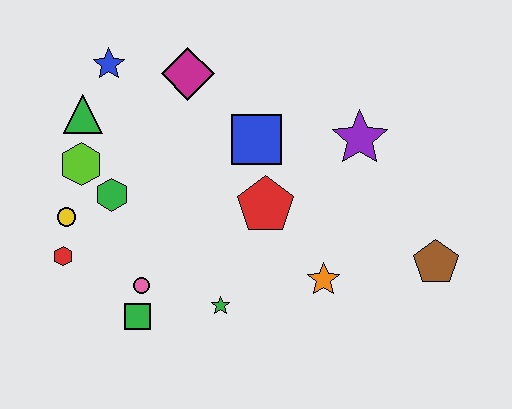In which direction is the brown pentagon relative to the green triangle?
The brown pentagon is to the right of the green triangle.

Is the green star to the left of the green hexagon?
No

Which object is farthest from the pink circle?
The brown pentagon is farthest from the pink circle.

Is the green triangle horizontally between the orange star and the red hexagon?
Yes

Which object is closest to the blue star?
The green triangle is closest to the blue star.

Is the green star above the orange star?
No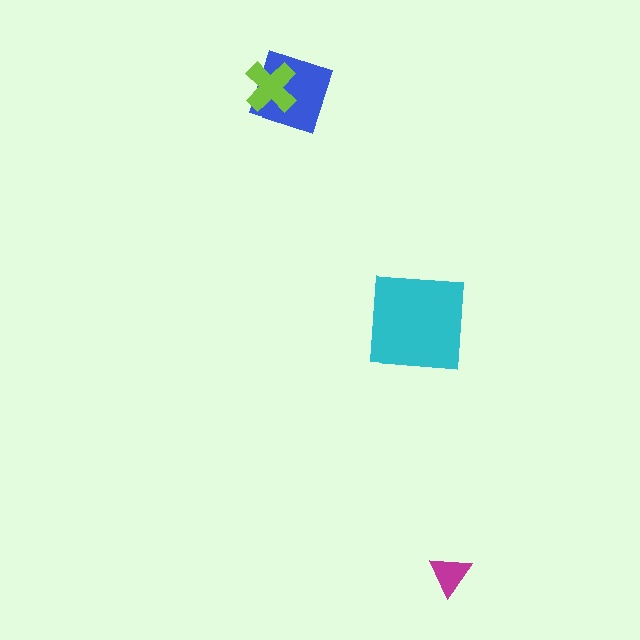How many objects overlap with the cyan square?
0 objects overlap with the cyan square.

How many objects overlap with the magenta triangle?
0 objects overlap with the magenta triangle.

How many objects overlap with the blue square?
1 object overlaps with the blue square.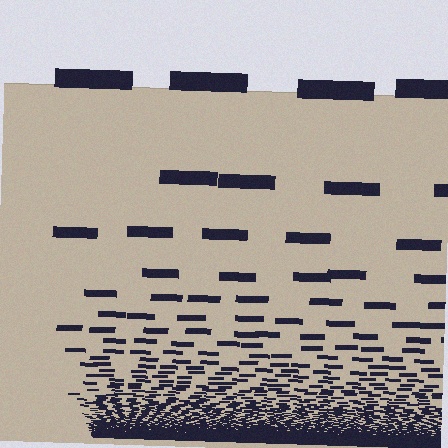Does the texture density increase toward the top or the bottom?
Density increases toward the bottom.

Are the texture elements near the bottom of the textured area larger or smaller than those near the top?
Smaller. The gradient is inverted — elements near the bottom are smaller and denser.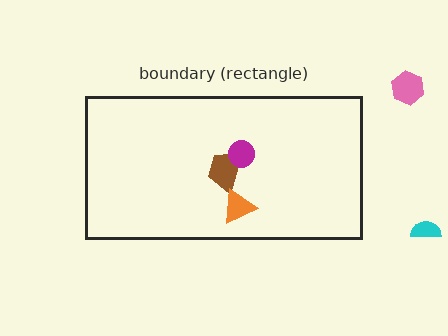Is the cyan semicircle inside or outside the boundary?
Outside.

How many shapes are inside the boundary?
3 inside, 2 outside.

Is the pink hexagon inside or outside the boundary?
Outside.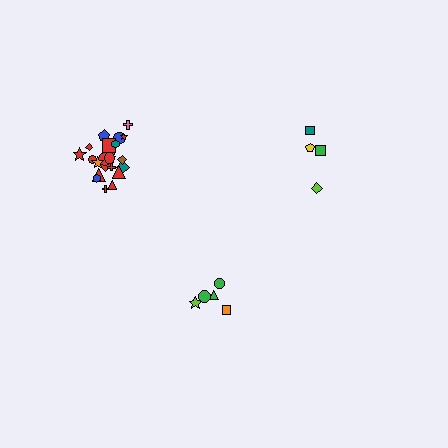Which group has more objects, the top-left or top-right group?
The top-left group.